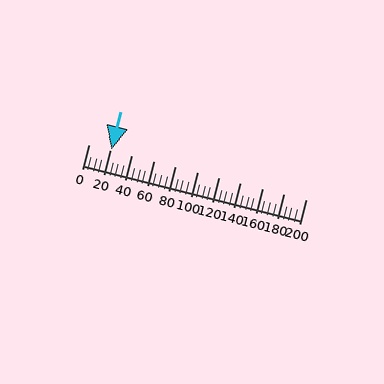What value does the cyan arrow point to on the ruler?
The cyan arrow points to approximately 21.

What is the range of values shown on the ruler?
The ruler shows values from 0 to 200.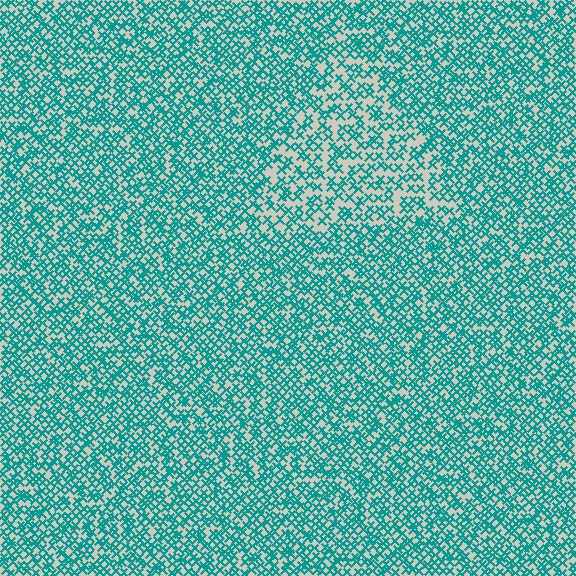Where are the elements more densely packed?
The elements are more densely packed outside the triangle boundary.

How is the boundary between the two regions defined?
The boundary is defined by a change in element density (approximately 1.6x ratio). All elements are the same color, size, and shape.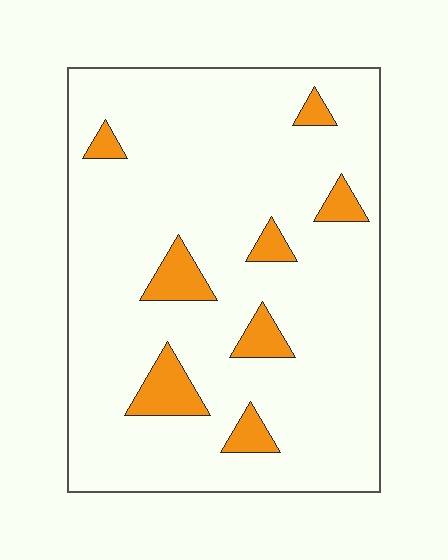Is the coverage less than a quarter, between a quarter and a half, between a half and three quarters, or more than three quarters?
Less than a quarter.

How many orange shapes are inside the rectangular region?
8.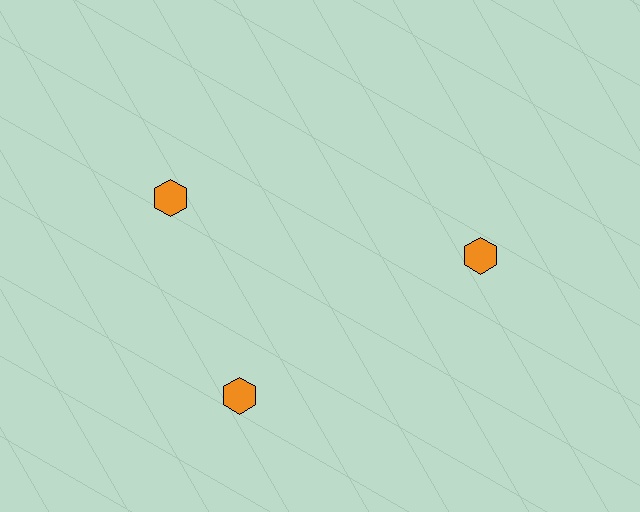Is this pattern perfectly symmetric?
No. The 3 orange hexagons are arranged in a ring, but one element near the 11 o'clock position is rotated out of alignment along the ring, breaking the 3-fold rotational symmetry.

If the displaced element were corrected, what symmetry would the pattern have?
It would have 3-fold rotational symmetry — the pattern would map onto itself every 120 degrees.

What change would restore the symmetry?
The symmetry would be restored by rotating it back into even spacing with its neighbors so that all 3 hexagons sit at equal angles and equal distance from the center.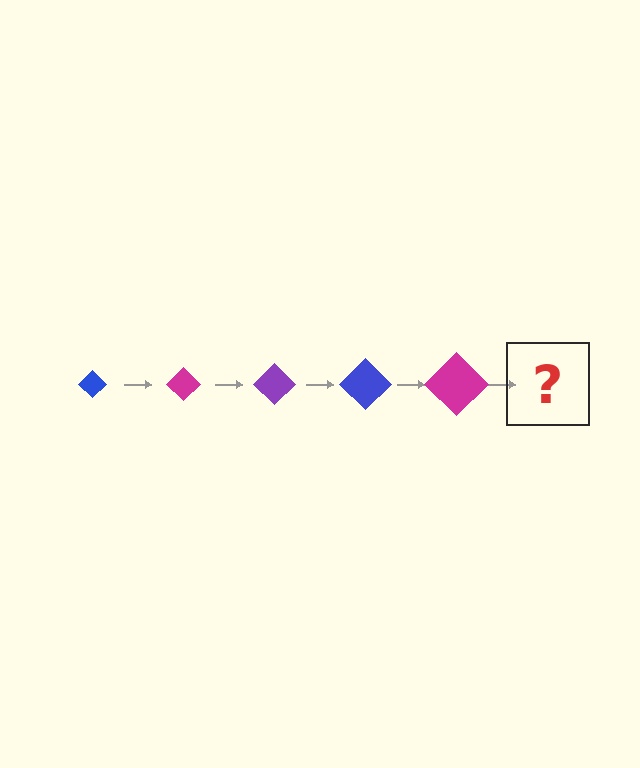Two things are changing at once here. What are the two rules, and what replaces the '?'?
The two rules are that the diamond grows larger each step and the color cycles through blue, magenta, and purple. The '?' should be a purple diamond, larger than the previous one.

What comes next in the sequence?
The next element should be a purple diamond, larger than the previous one.